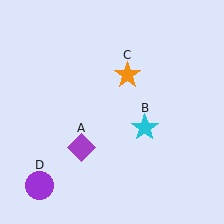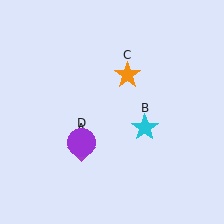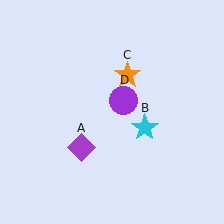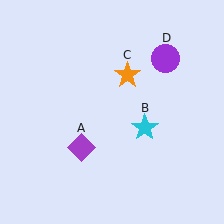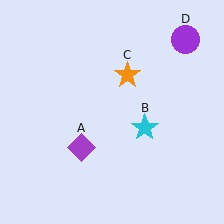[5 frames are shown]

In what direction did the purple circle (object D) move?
The purple circle (object D) moved up and to the right.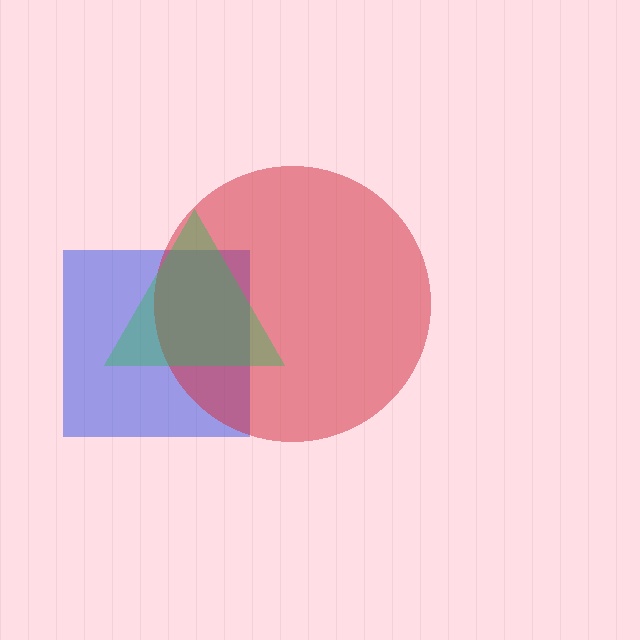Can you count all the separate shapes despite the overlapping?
Yes, there are 3 separate shapes.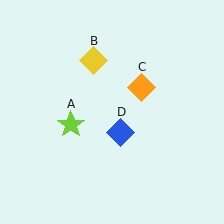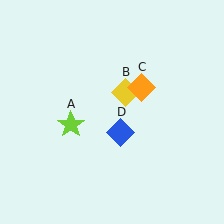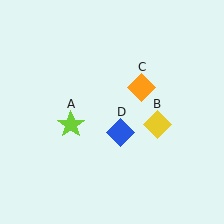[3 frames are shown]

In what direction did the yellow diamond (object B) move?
The yellow diamond (object B) moved down and to the right.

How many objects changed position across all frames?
1 object changed position: yellow diamond (object B).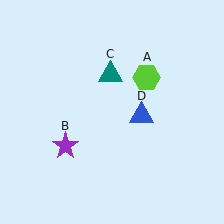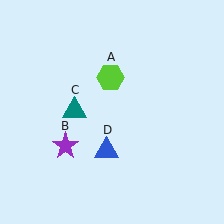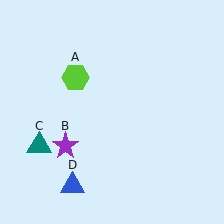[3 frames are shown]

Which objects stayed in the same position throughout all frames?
Purple star (object B) remained stationary.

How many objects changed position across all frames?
3 objects changed position: lime hexagon (object A), teal triangle (object C), blue triangle (object D).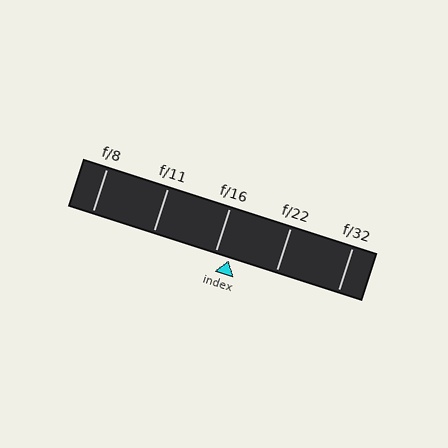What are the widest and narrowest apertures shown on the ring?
The widest aperture shown is f/8 and the narrowest is f/32.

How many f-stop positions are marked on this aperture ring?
There are 5 f-stop positions marked.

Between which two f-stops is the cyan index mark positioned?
The index mark is between f/16 and f/22.